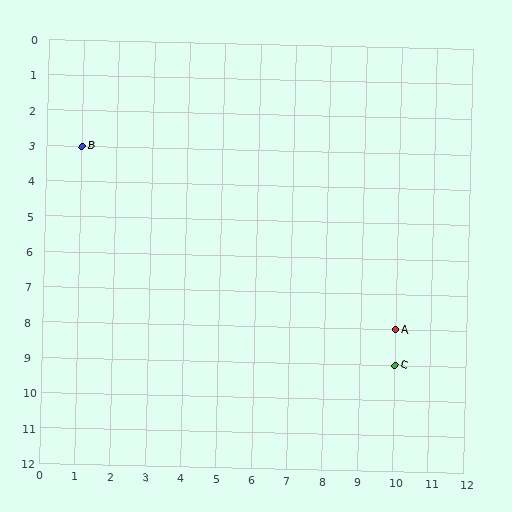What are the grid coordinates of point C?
Point C is at grid coordinates (10, 9).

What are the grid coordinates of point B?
Point B is at grid coordinates (1, 3).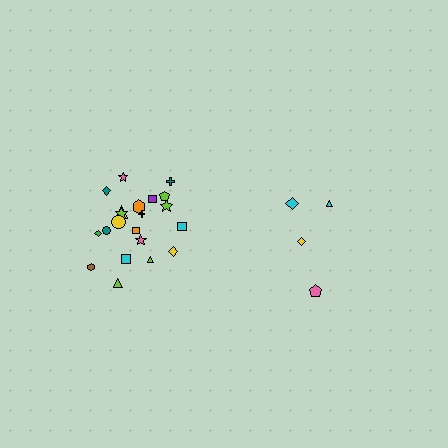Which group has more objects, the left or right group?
The left group.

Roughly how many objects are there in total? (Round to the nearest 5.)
Roughly 25 objects in total.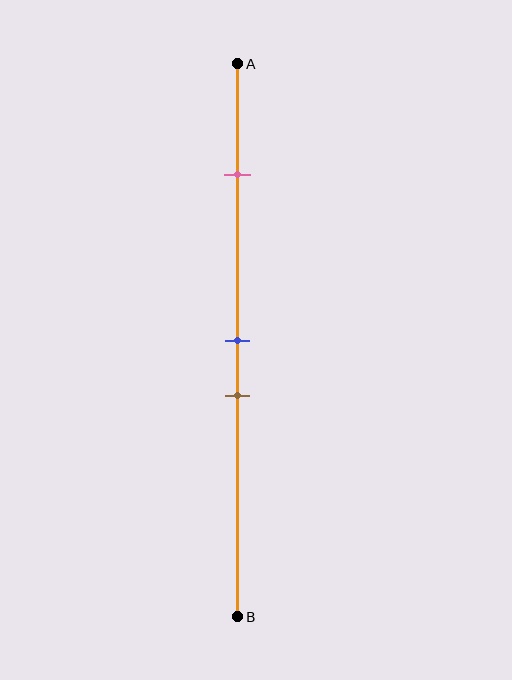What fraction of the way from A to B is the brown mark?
The brown mark is approximately 60% (0.6) of the way from A to B.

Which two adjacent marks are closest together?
The blue and brown marks are the closest adjacent pair.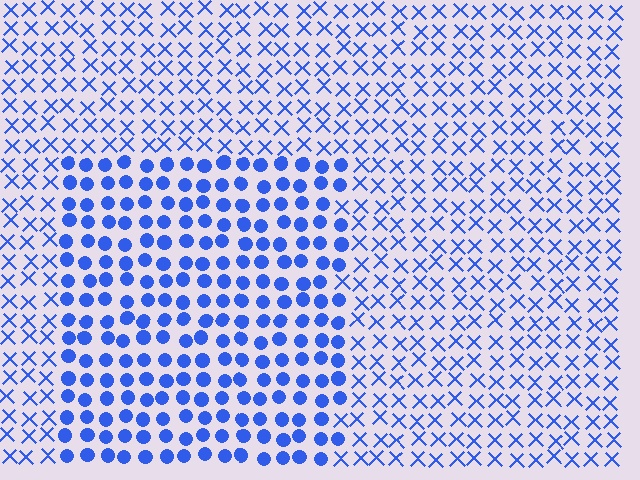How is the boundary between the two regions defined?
The boundary is defined by a change in element shape: circles inside vs. X marks outside. All elements share the same color and spacing.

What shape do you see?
I see a rectangle.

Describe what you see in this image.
The image is filled with small blue elements arranged in a uniform grid. A rectangle-shaped region contains circles, while the surrounding area contains X marks. The boundary is defined purely by the change in element shape.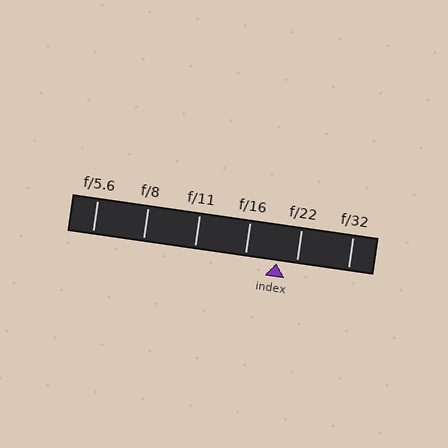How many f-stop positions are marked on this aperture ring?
There are 6 f-stop positions marked.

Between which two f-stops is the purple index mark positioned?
The index mark is between f/16 and f/22.